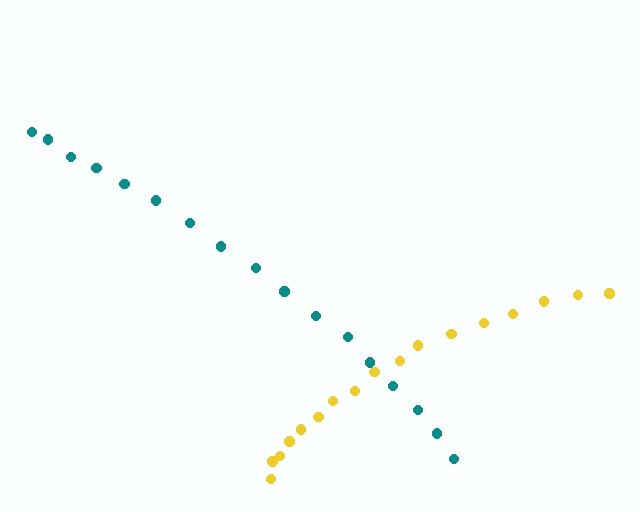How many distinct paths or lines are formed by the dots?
There are 2 distinct paths.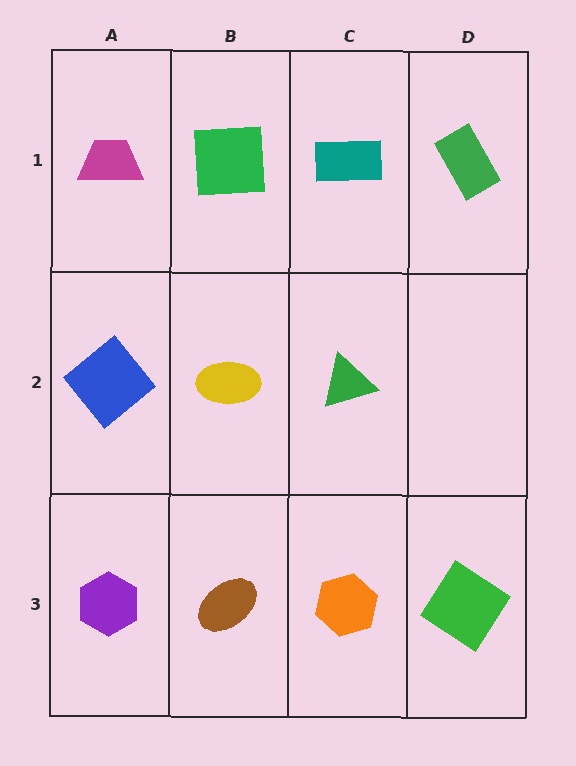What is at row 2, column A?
A blue diamond.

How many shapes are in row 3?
4 shapes.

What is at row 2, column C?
A green triangle.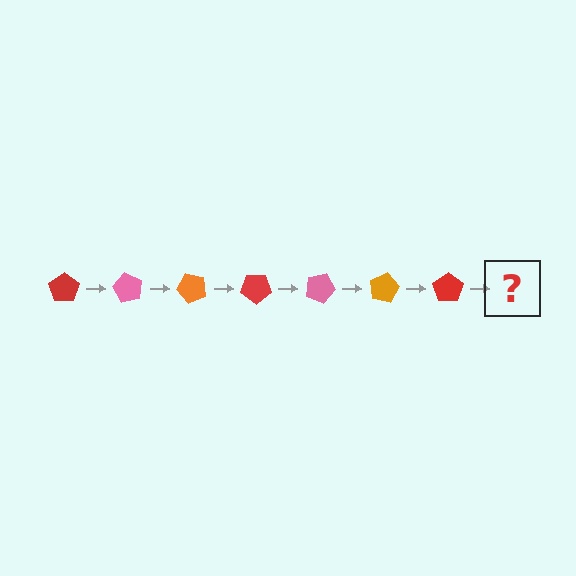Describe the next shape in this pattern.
It should be a pink pentagon, rotated 420 degrees from the start.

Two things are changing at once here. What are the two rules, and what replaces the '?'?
The two rules are that it rotates 60 degrees each step and the color cycles through red, pink, and orange. The '?' should be a pink pentagon, rotated 420 degrees from the start.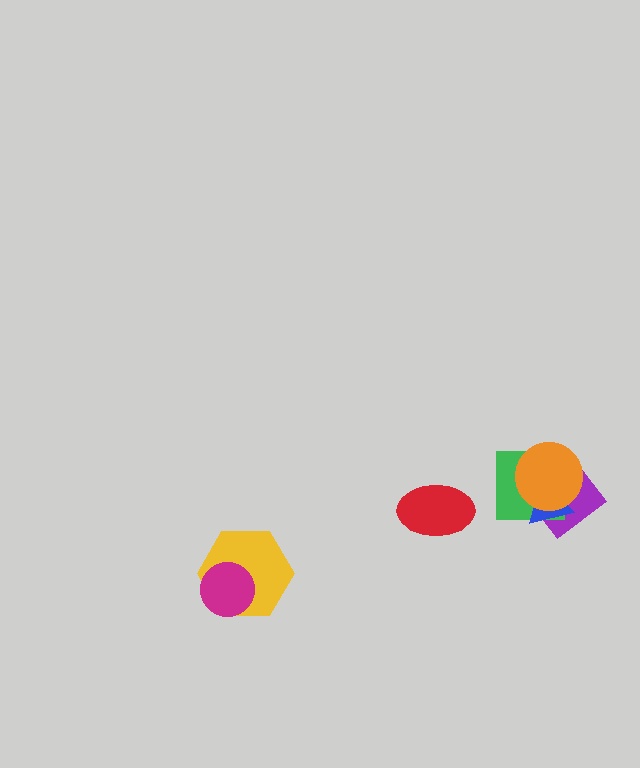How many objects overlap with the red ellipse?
0 objects overlap with the red ellipse.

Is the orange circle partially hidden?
No, no other shape covers it.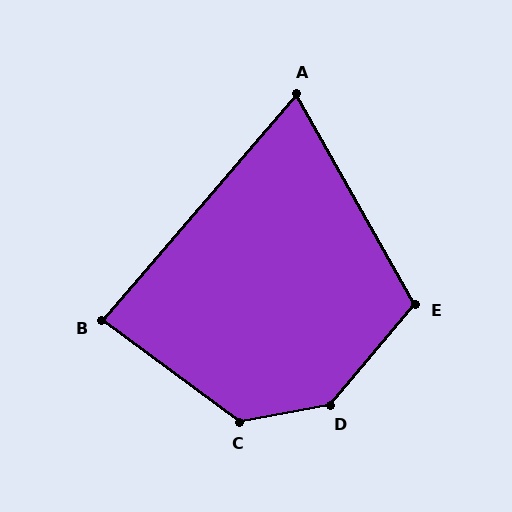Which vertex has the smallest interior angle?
A, at approximately 70 degrees.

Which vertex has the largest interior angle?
D, at approximately 141 degrees.